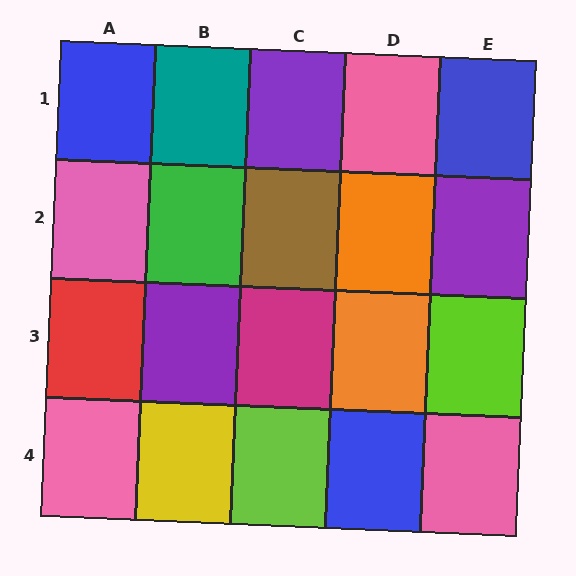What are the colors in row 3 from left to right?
Red, purple, magenta, orange, lime.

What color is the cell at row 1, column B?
Teal.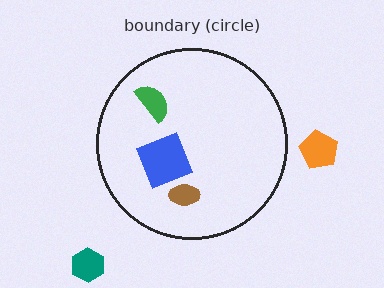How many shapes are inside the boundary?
3 inside, 2 outside.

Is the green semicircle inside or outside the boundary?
Inside.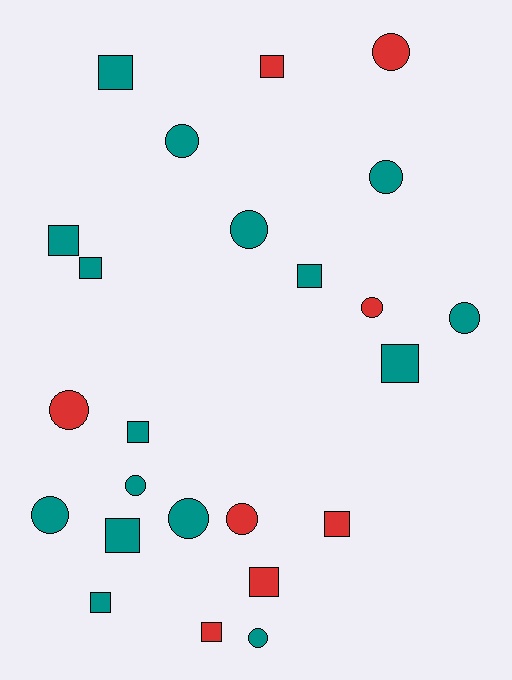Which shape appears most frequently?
Circle, with 12 objects.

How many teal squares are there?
There are 8 teal squares.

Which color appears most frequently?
Teal, with 16 objects.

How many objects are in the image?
There are 24 objects.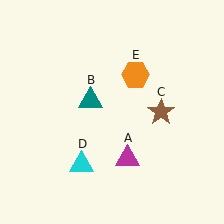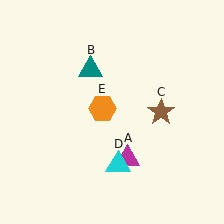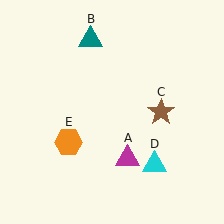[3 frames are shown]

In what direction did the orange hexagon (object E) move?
The orange hexagon (object E) moved down and to the left.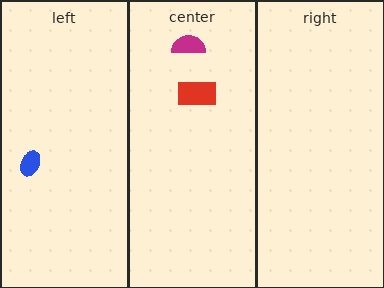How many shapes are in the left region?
1.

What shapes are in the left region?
The blue ellipse.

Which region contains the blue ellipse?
The left region.